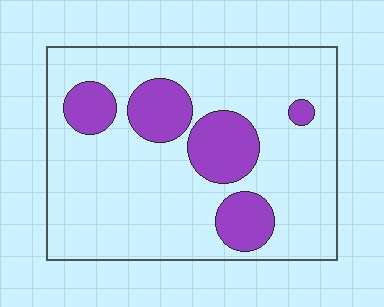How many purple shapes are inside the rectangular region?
5.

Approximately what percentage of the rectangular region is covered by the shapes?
Approximately 20%.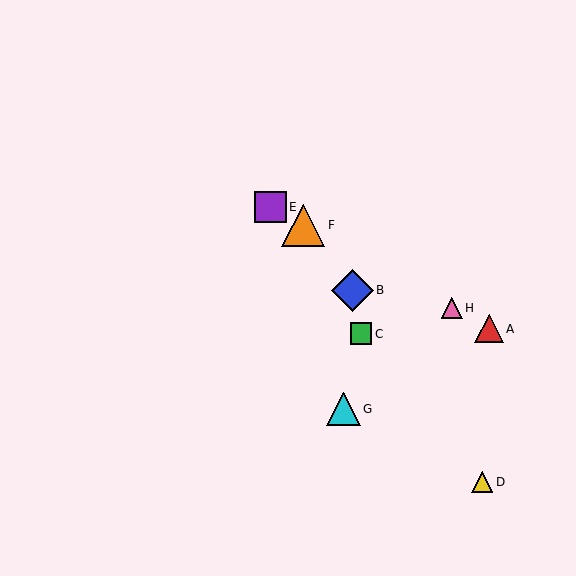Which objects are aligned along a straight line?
Objects A, E, F, H are aligned along a straight line.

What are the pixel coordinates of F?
Object F is at (303, 225).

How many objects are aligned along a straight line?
4 objects (A, E, F, H) are aligned along a straight line.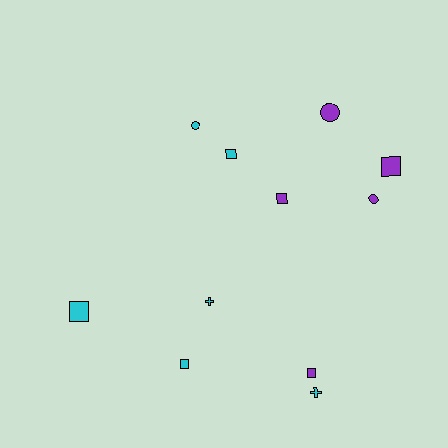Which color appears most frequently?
Cyan, with 6 objects.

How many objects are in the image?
There are 11 objects.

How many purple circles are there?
There are 2 purple circles.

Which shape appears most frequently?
Square, with 6 objects.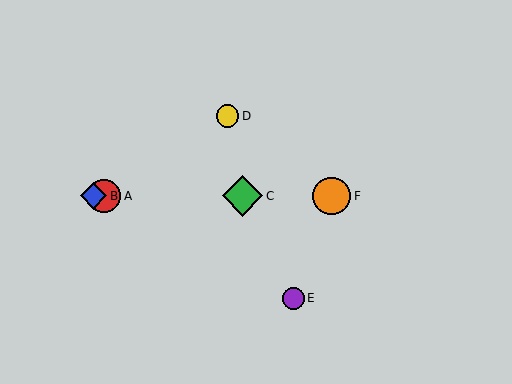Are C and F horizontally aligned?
Yes, both are at y≈196.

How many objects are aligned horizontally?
4 objects (A, B, C, F) are aligned horizontally.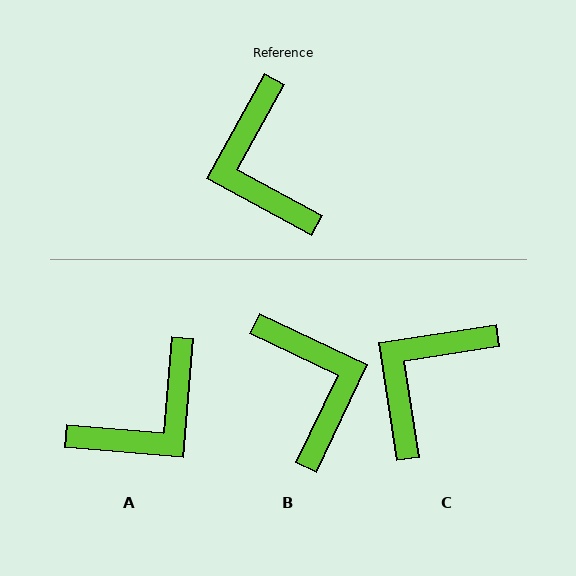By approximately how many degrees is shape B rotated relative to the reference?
Approximately 177 degrees clockwise.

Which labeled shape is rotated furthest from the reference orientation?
B, about 177 degrees away.